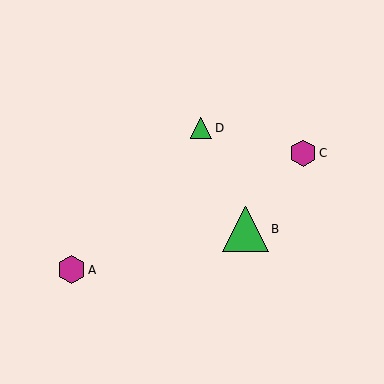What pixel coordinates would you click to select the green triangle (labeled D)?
Click at (201, 128) to select the green triangle D.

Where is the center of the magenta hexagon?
The center of the magenta hexagon is at (303, 153).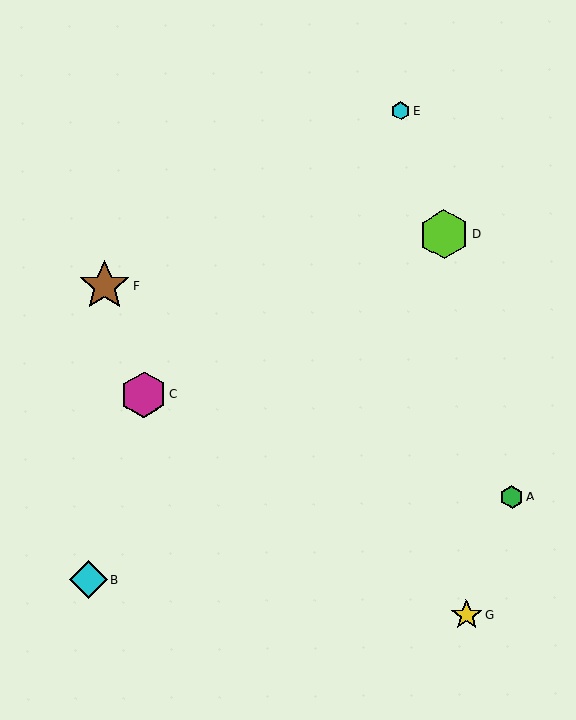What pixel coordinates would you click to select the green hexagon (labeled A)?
Click at (512, 497) to select the green hexagon A.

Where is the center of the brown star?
The center of the brown star is at (105, 286).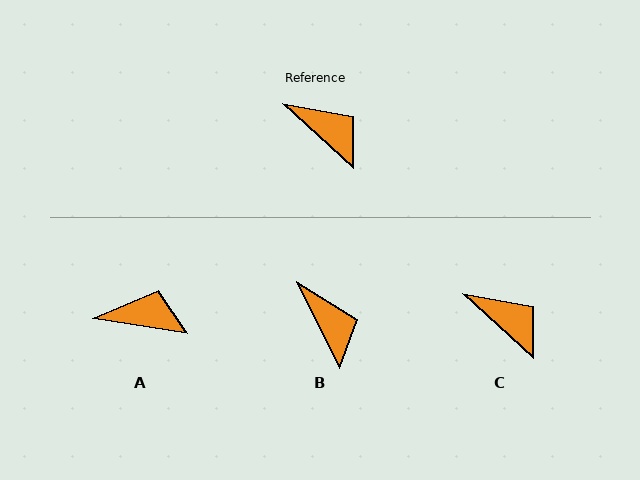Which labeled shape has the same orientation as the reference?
C.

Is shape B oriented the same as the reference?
No, it is off by about 21 degrees.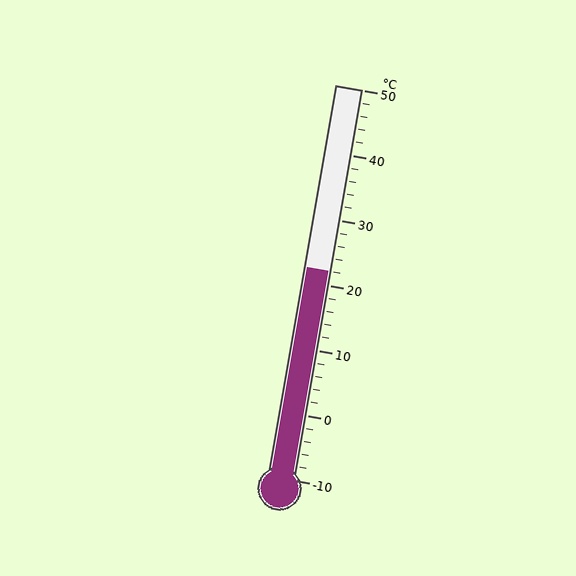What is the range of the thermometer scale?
The thermometer scale ranges from -10°C to 50°C.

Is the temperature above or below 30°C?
The temperature is below 30°C.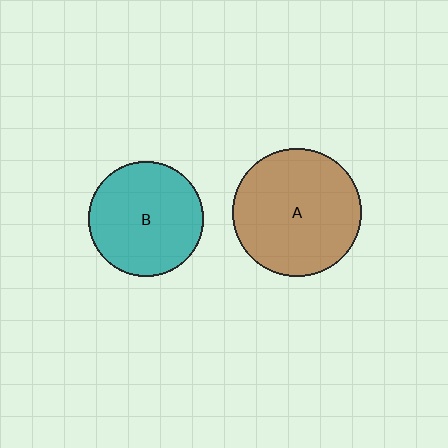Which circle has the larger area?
Circle A (brown).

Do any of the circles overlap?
No, none of the circles overlap.